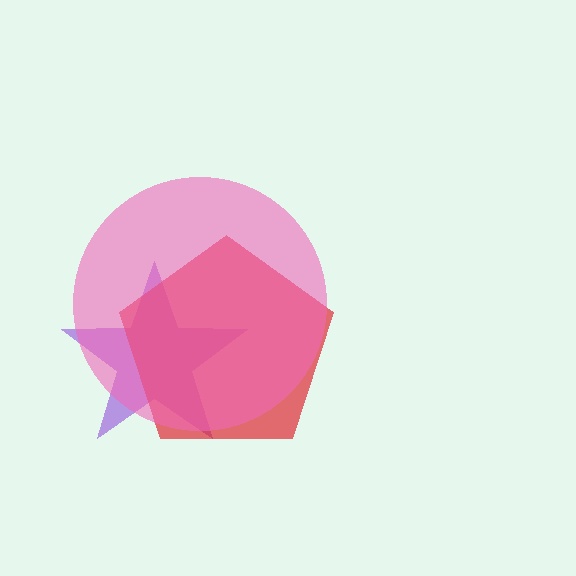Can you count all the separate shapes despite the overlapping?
Yes, there are 3 separate shapes.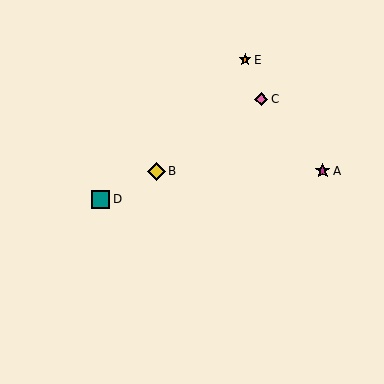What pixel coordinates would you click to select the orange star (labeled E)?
Click at (245, 60) to select the orange star E.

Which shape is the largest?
The teal square (labeled D) is the largest.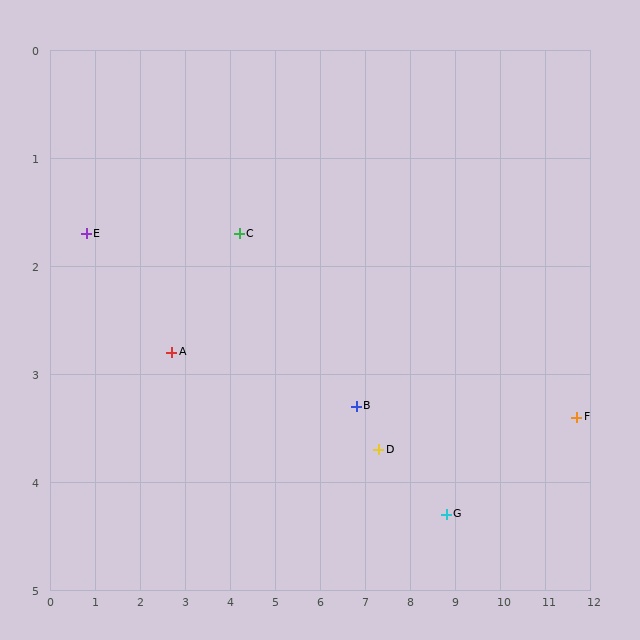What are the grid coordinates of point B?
Point B is at approximately (6.8, 3.3).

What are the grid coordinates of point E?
Point E is at approximately (0.8, 1.7).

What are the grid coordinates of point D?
Point D is at approximately (7.3, 3.7).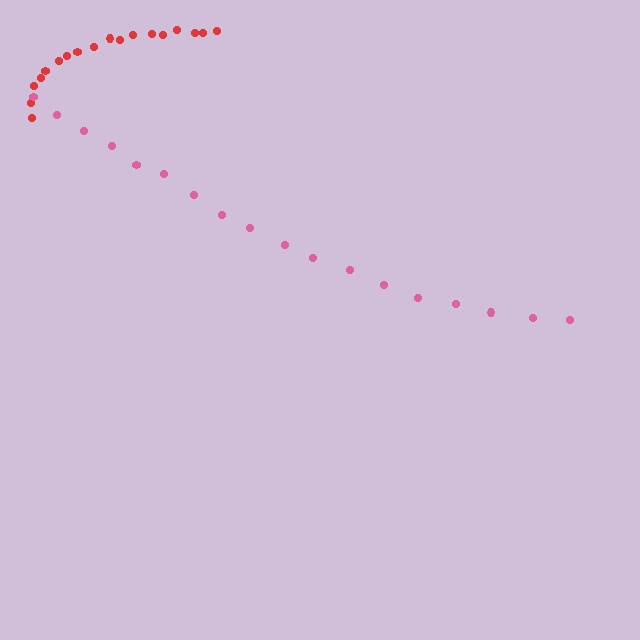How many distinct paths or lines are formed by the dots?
There are 2 distinct paths.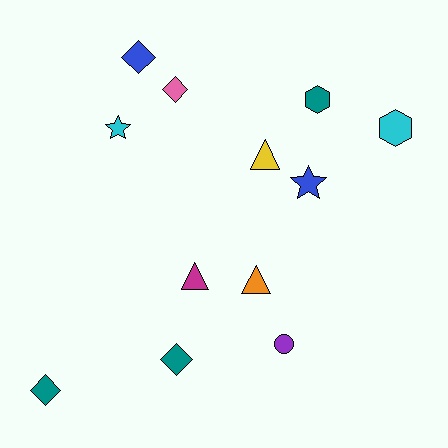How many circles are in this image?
There is 1 circle.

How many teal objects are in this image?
There are 3 teal objects.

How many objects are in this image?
There are 12 objects.